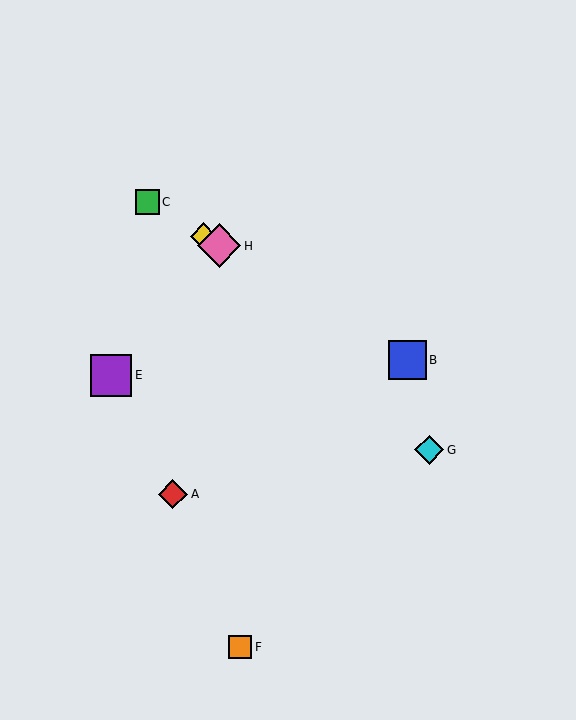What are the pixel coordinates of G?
Object G is at (429, 450).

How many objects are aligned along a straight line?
4 objects (B, C, D, H) are aligned along a straight line.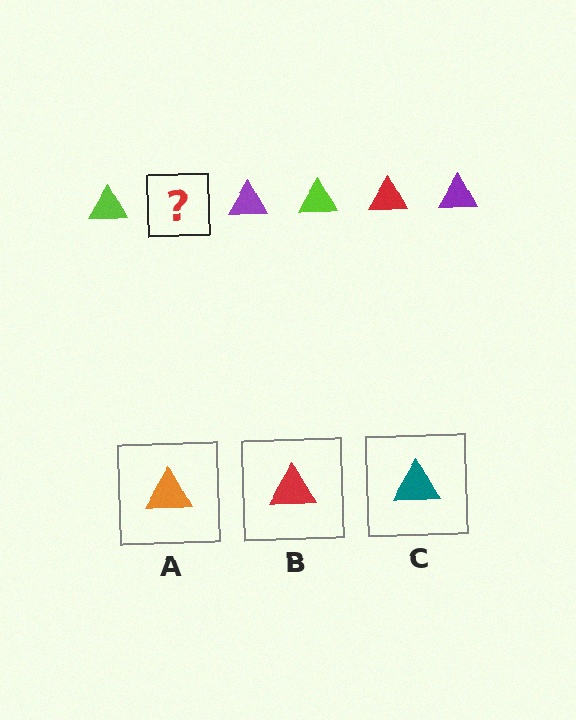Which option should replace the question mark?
Option B.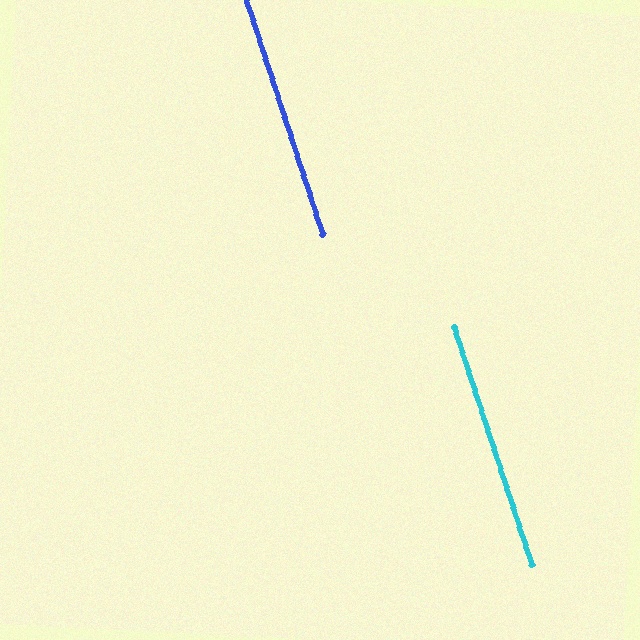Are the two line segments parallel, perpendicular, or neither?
Parallel — their directions differ by only 0.0°.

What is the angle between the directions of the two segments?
Approximately 0 degrees.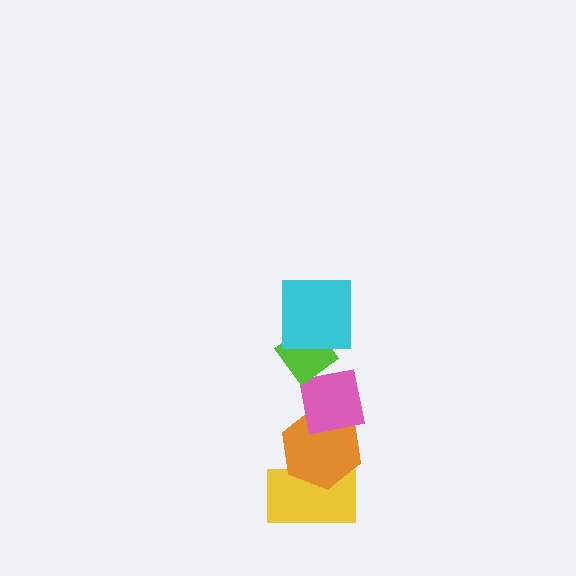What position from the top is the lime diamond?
The lime diamond is 2nd from the top.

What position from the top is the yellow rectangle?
The yellow rectangle is 5th from the top.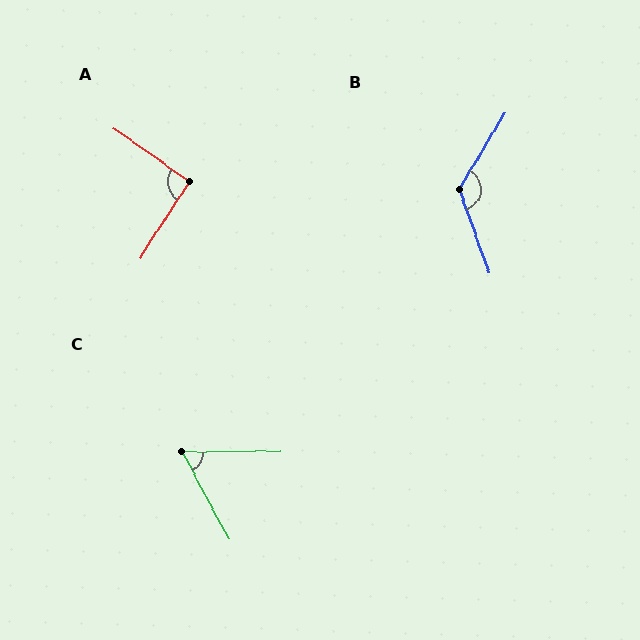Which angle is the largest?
B, at approximately 129 degrees.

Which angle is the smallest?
C, at approximately 62 degrees.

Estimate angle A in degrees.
Approximately 93 degrees.